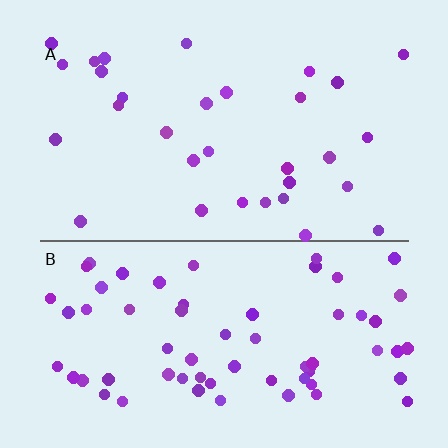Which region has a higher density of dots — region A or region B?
B (the bottom).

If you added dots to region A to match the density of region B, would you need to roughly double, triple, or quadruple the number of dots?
Approximately double.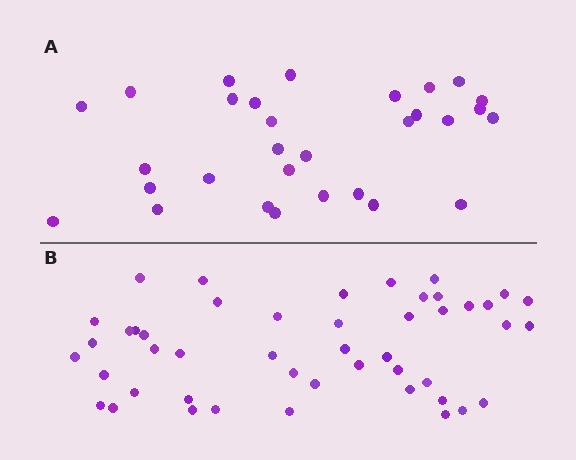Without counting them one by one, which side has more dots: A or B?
Region B (the bottom region) has more dots.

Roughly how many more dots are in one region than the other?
Region B has approximately 15 more dots than region A.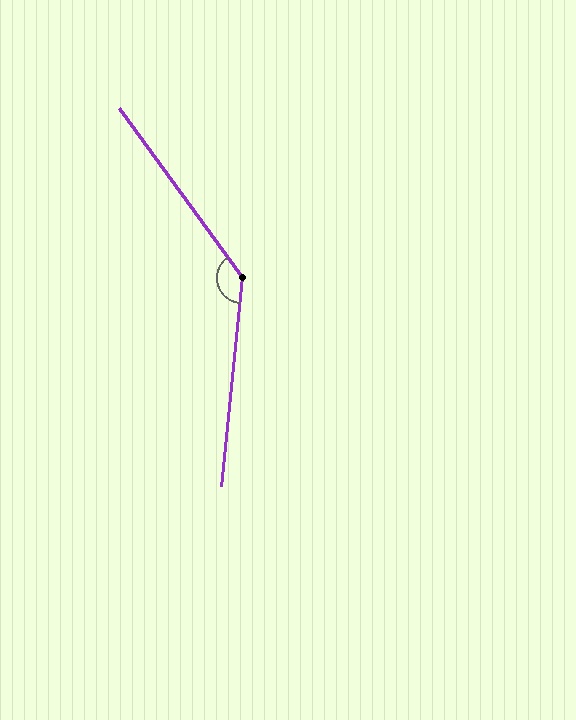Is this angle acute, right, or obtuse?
It is obtuse.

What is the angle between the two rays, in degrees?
Approximately 138 degrees.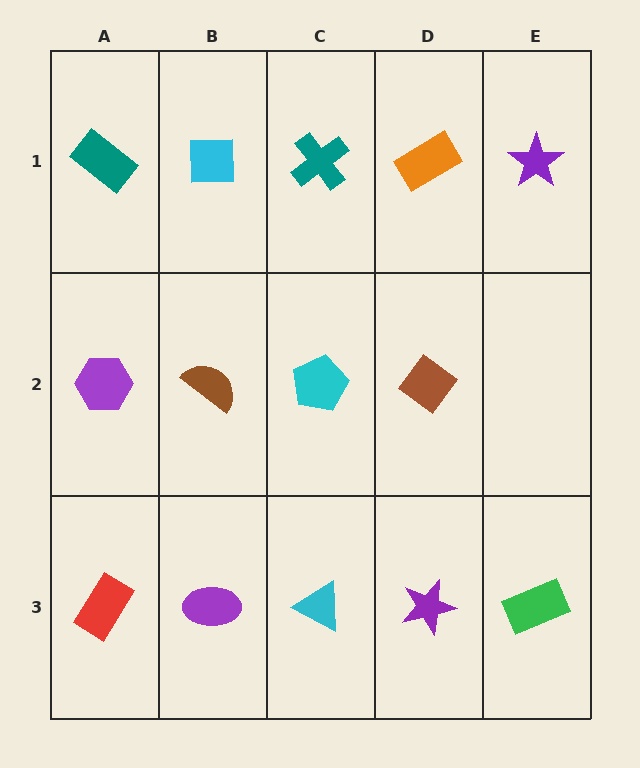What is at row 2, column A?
A purple hexagon.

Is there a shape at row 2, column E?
No, that cell is empty.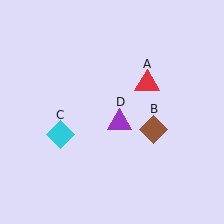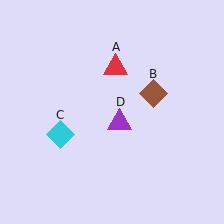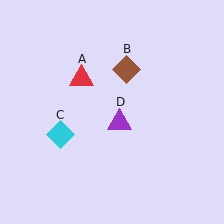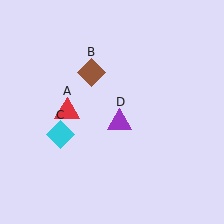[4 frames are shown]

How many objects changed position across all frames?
2 objects changed position: red triangle (object A), brown diamond (object B).